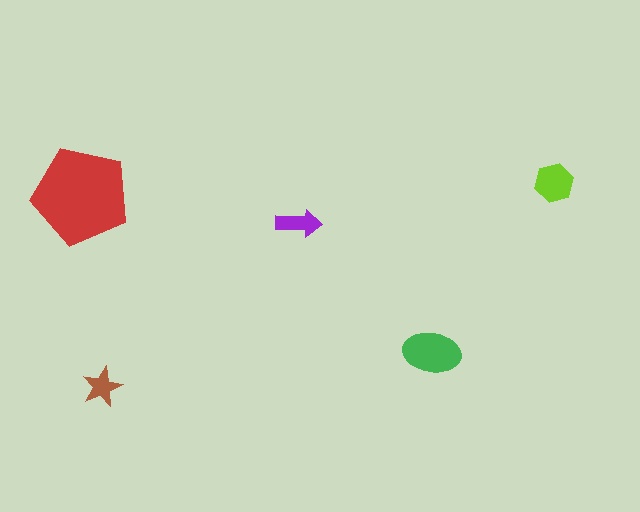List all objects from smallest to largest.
The brown star, the purple arrow, the lime hexagon, the green ellipse, the red pentagon.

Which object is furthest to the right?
The lime hexagon is rightmost.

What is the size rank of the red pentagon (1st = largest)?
1st.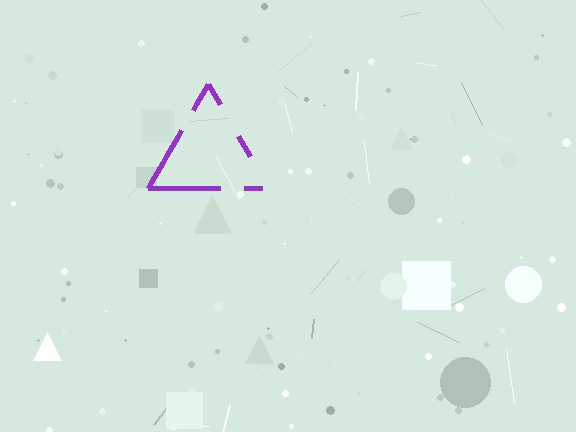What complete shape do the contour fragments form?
The contour fragments form a triangle.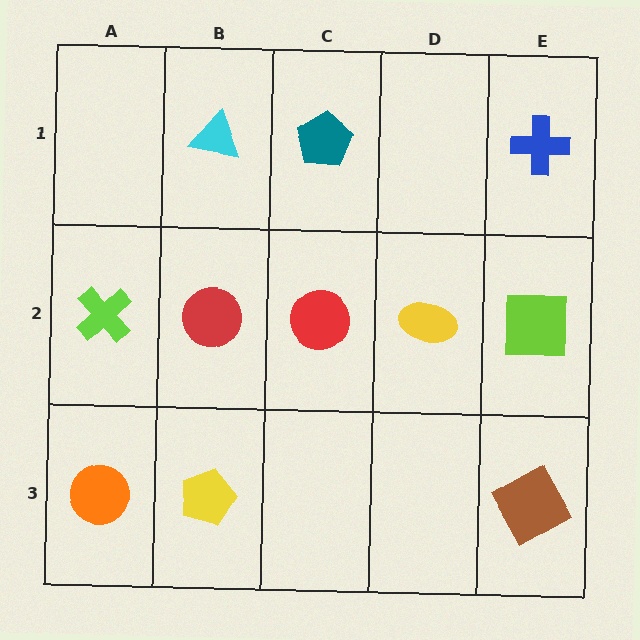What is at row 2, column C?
A red circle.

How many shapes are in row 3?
3 shapes.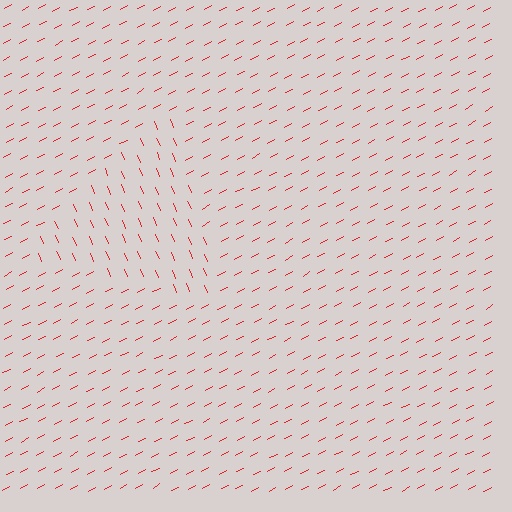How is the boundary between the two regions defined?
The boundary is defined purely by a change in line orientation (approximately 84 degrees difference). All lines are the same color and thickness.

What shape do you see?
I see a triangle.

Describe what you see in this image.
The image is filled with small red line segments. A triangle region in the image has lines oriented differently from the surrounding lines, creating a visible texture boundary.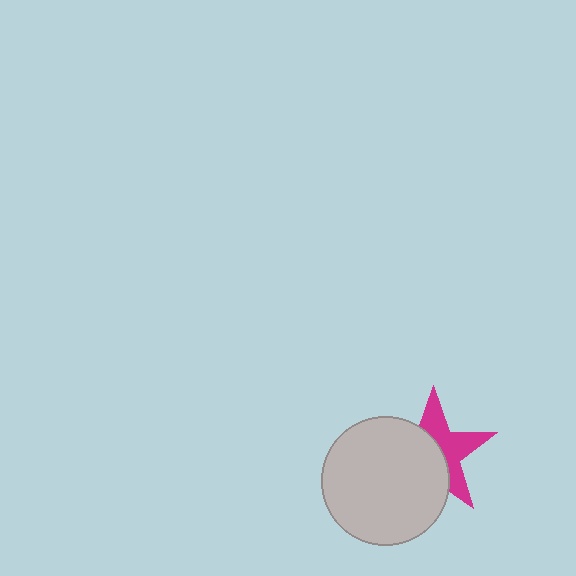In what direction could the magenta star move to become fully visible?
The magenta star could move toward the upper-right. That would shift it out from behind the light gray circle entirely.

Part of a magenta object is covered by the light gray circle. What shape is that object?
It is a star.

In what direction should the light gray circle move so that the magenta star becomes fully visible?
The light gray circle should move toward the lower-left. That is the shortest direction to clear the overlap and leave the magenta star fully visible.